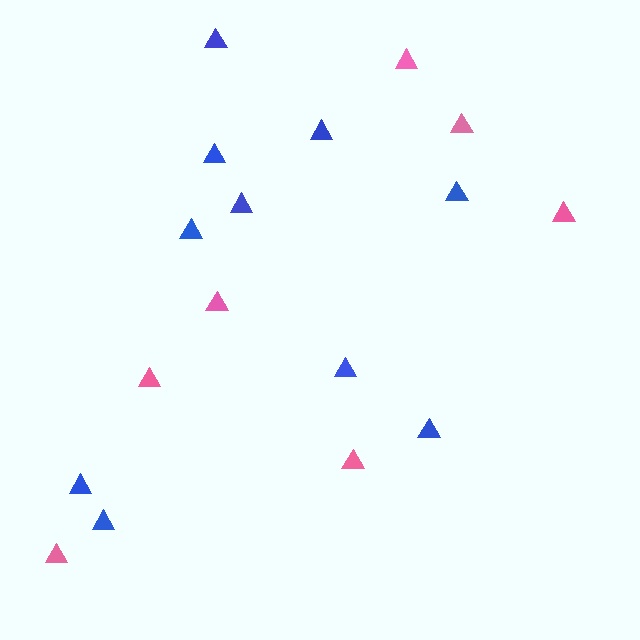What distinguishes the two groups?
There are 2 groups: one group of pink triangles (7) and one group of blue triangles (10).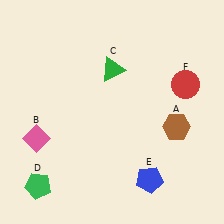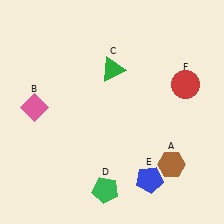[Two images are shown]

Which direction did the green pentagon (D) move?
The green pentagon (D) moved right.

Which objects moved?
The objects that moved are: the brown hexagon (A), the pink diamond (B), the green pentagon (D).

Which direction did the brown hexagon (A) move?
The brown hexagon (A) moved down.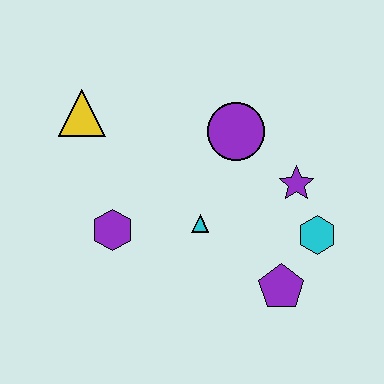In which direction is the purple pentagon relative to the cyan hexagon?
The purple pentagon is below the cyan hexagon.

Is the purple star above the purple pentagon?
Yes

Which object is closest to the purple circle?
The purple star is closest to the purple circle.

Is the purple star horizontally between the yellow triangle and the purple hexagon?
No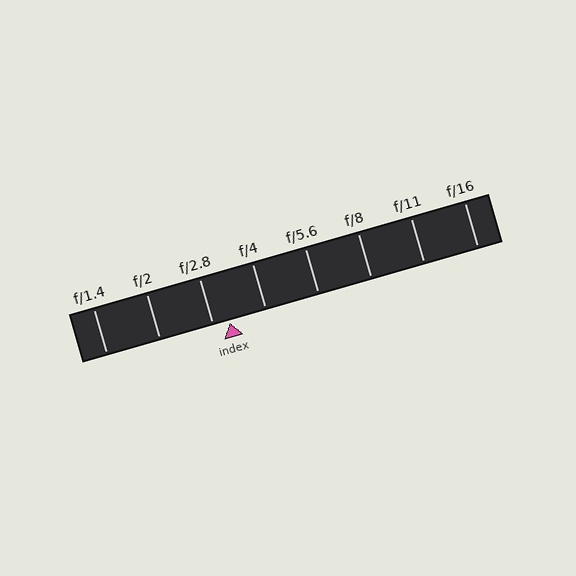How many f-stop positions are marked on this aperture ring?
There are 8 f-stop positions marked.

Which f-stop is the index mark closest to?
The index mark is closest to f/2.8.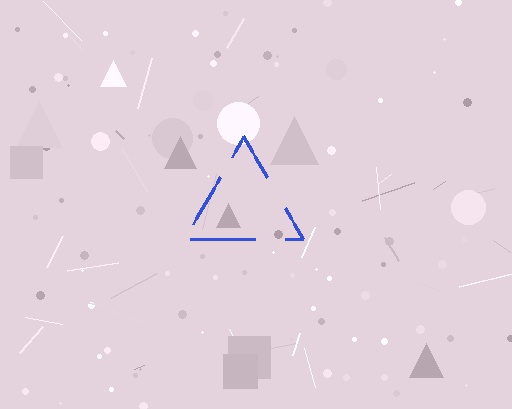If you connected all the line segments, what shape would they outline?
They would outline a triangle.